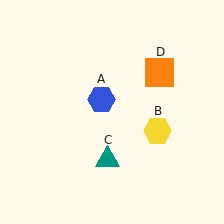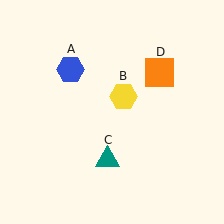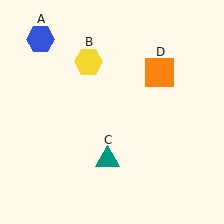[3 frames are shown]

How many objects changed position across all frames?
2 objects changed position: blue hexagon (object A), yellow hexagon (object B).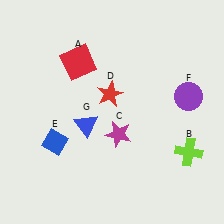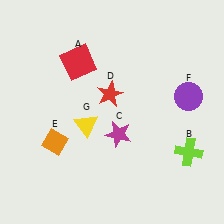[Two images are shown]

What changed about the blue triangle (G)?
In Image 1, G is blue. In Image 2, it changed to yellow.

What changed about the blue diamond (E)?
In Image 1, E is blue. In Image 2, it changed to orange.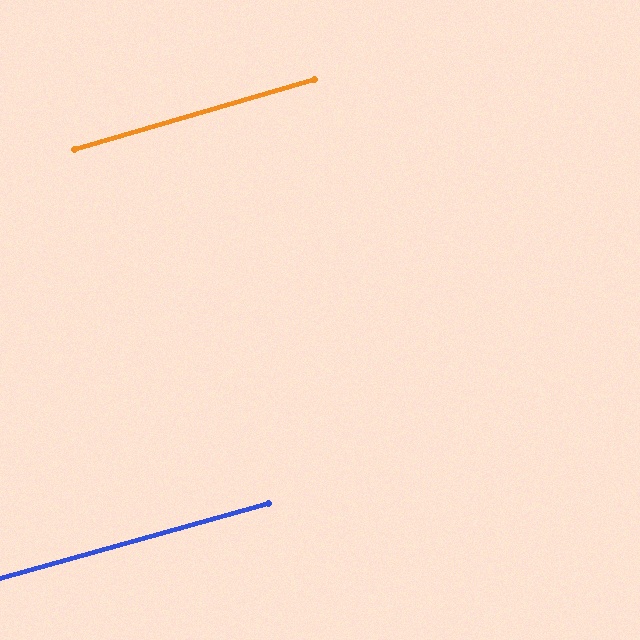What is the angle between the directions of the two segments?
Approximately 1 degree.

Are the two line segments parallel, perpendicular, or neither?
Parallel — their directions differ by only 0.6°.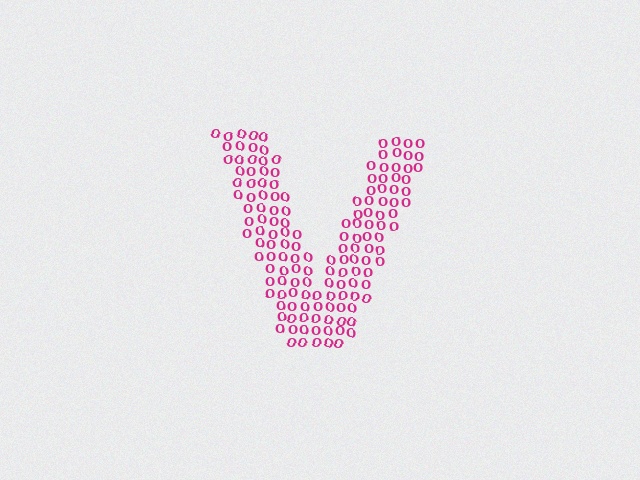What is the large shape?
The large shape is the letter V.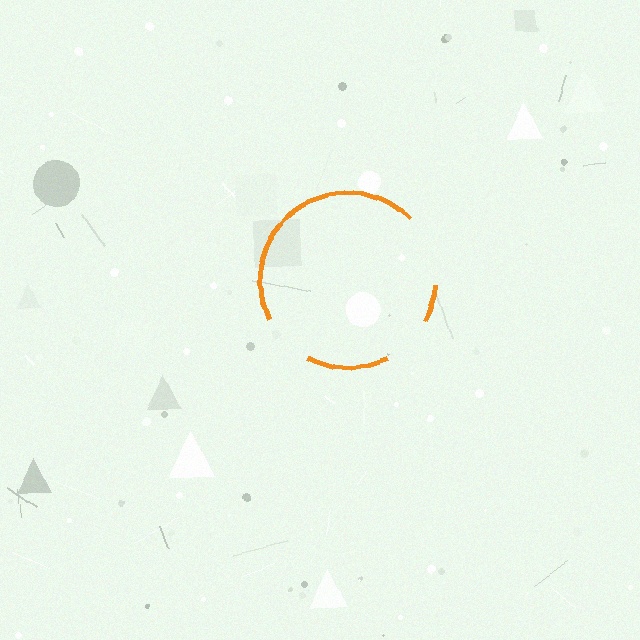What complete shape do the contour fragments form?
The contour fragments form a circle.